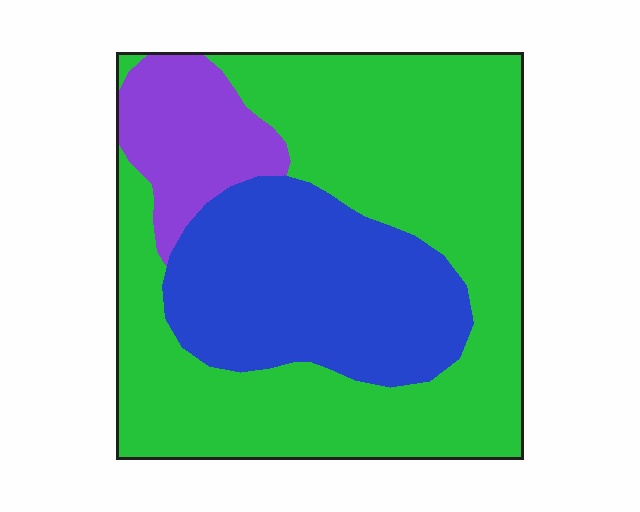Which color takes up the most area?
Green, at roughly 60%.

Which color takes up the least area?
Purple, at roughly 10%.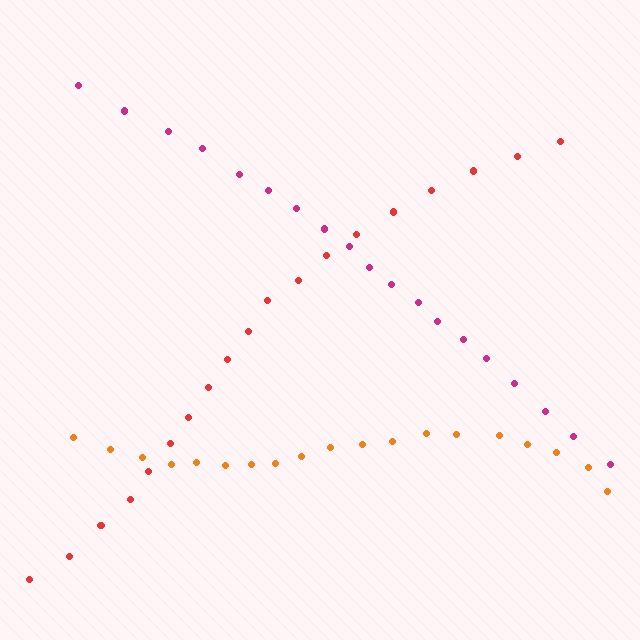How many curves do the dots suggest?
There are 3 distinct paths.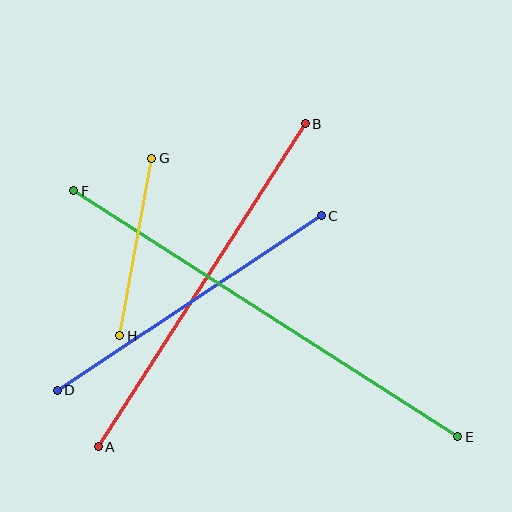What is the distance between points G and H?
The distance is approximately 180 pixels.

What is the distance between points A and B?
The distance is approximately 384 pixels.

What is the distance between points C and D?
The distance is approximately 317 pixels.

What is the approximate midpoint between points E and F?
The midpoint is at approximately (266, 314) pixels.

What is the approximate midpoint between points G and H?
The midpoint is at approximately (136, 247) pixels.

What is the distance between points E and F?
The distance is approximately 456 pixels.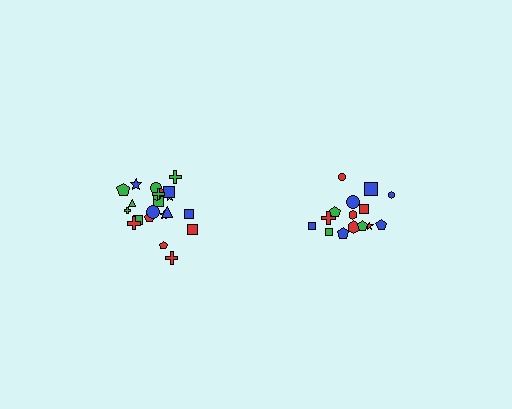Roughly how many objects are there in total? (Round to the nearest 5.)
Roughly 35 objects in total.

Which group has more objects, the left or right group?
The left group.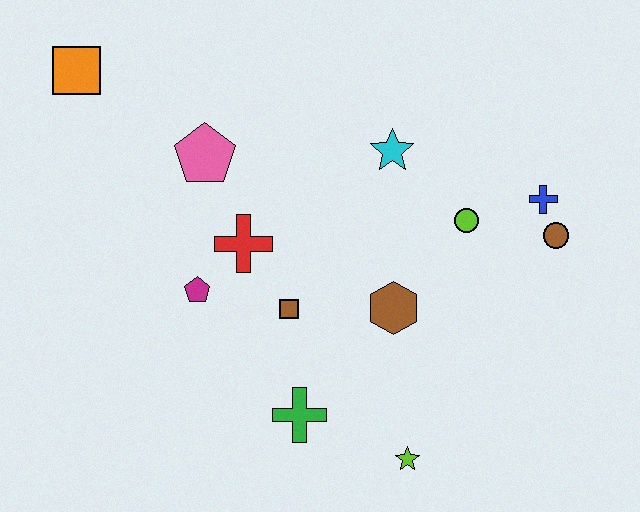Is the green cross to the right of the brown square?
Yes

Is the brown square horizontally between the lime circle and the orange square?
Yes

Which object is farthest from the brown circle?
The orange square is farthest from the brown circle.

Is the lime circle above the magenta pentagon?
Yes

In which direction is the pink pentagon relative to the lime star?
The pink pentagon is above the lime star.